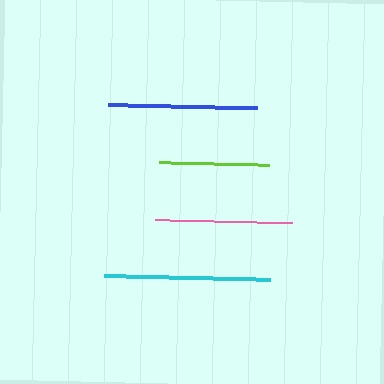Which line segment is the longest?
The cyan line is the longest at approximately 166 pixels.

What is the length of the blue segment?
The blue segment is approximately 150 pixels long.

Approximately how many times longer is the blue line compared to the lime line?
The blue line is approximately 1.4 times the length of the lime line.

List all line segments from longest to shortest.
From longest to shortest: cyan, blue, pink, lime.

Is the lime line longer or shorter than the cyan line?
The cyan line is longer than the lime line.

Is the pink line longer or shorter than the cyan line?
The cyan line is longer than the pink line.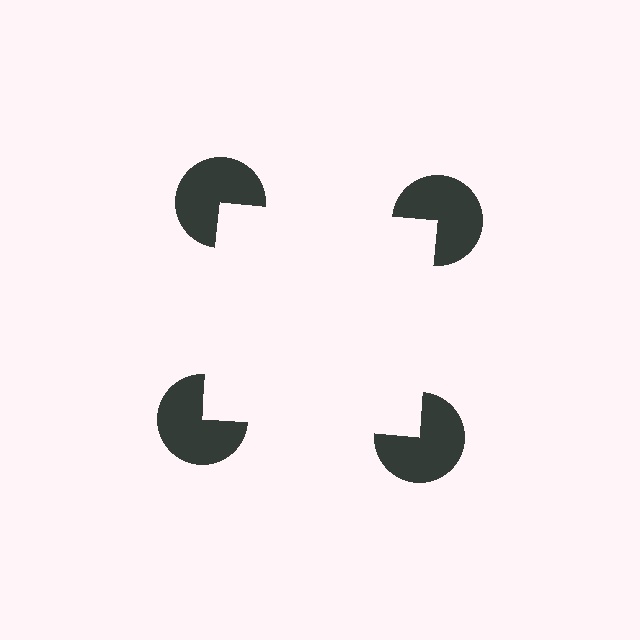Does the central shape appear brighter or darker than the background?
It typically appears slightly brighter than the background, even though no actual brightness change is drawn.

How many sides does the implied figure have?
4 sides.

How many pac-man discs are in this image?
There are 4 — one at each vertex of the illusory square.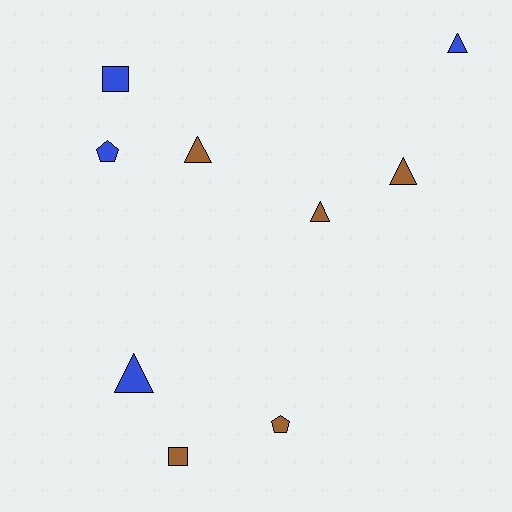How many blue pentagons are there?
There is 1 blue pentagon.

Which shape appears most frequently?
Triangle, with 5 objects.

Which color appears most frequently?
Brown, with 5 objects.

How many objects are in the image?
There are 9 objects.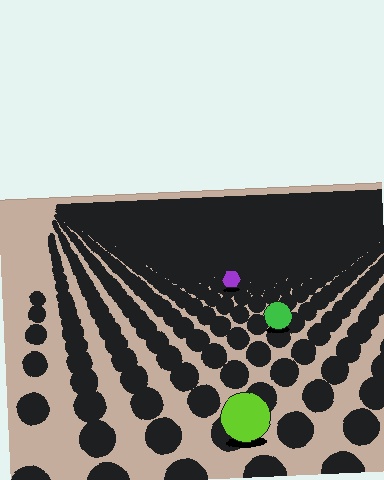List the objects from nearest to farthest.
From nearest to farthest: the lime circle, the green circle, the purple hexagon.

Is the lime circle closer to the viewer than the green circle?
Yes. The lime circle is closer — you can tell from the texture gradient: the ground texture is coarser near it.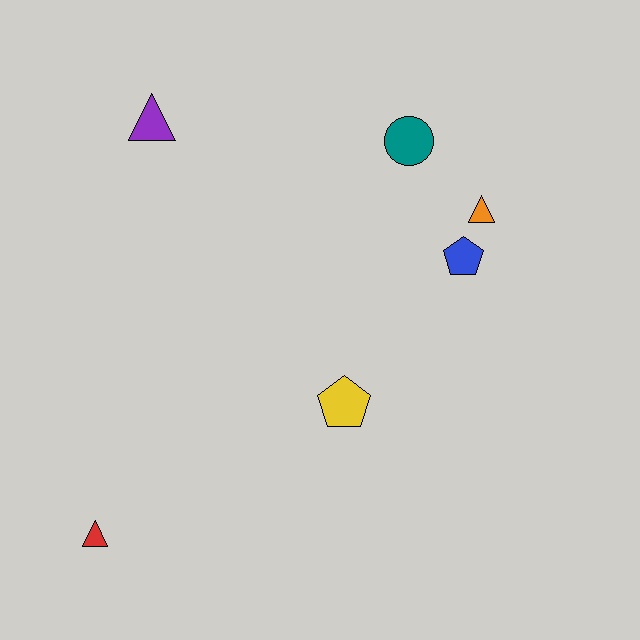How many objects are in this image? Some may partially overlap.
There are 6 objects.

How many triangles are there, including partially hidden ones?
There are 3 triangles.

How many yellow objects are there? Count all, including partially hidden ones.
There is 1 yellow object.